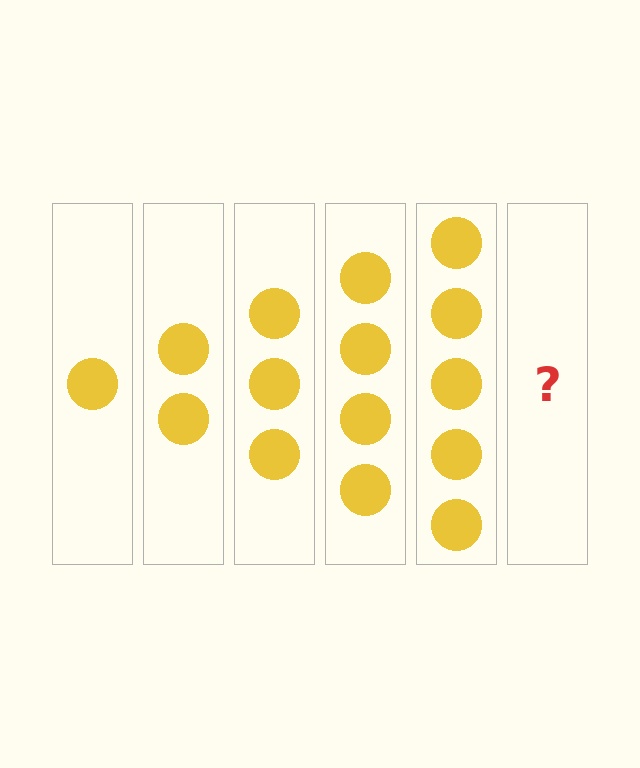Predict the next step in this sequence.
The next step is 6 circles.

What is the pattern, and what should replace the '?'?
The pattern is that each step adds one more circle. The '?' should be 6 circles.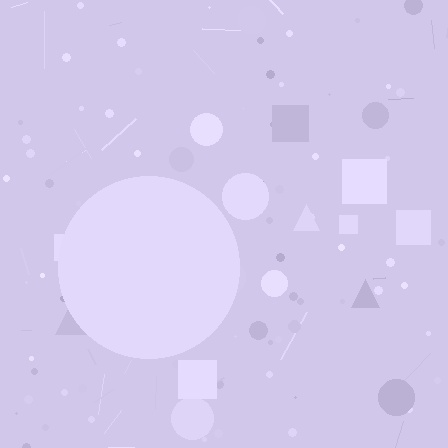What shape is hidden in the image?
A circle is hidden in the image.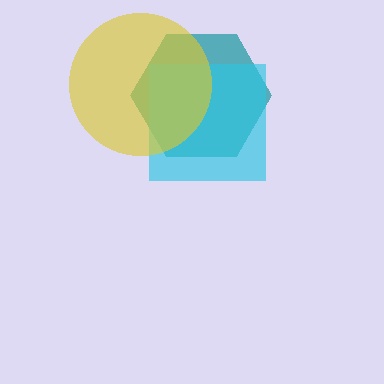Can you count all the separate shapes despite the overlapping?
Yes, there are 3 separate shapes.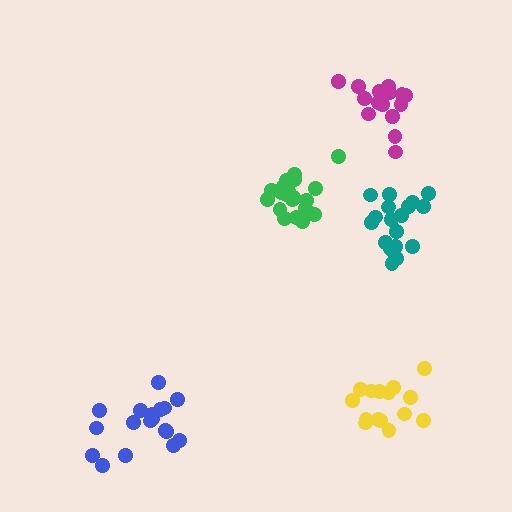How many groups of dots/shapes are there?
There are 5 groups.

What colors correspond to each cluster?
The clusters are colored: teal, blue, magenta, green, yellow.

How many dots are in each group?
Group 1: 19 dots, Group 2: 18 dots, Group 3: 15 dots, Group 4: 20 dots, Group 5: 15 dots (87 total).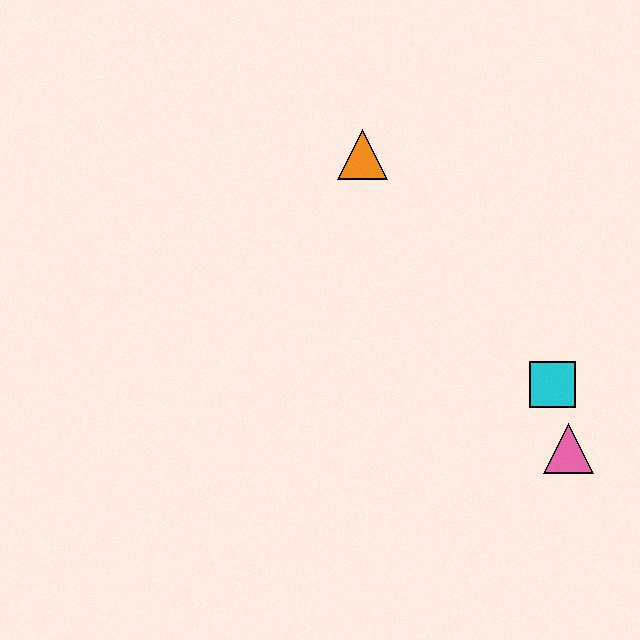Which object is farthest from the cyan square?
The orange triangle is farthest from the cyan square.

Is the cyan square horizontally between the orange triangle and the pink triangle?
Yes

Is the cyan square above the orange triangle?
No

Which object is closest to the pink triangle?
The cyan square is closest to the pink triangle.